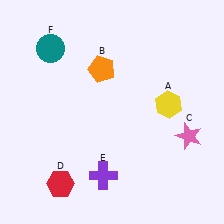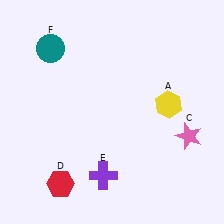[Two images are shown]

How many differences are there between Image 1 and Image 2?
There is 1 difference between the two images.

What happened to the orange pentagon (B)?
The orange pentagon (B) was removed in Image 2. It was in the top-left area of Image 1.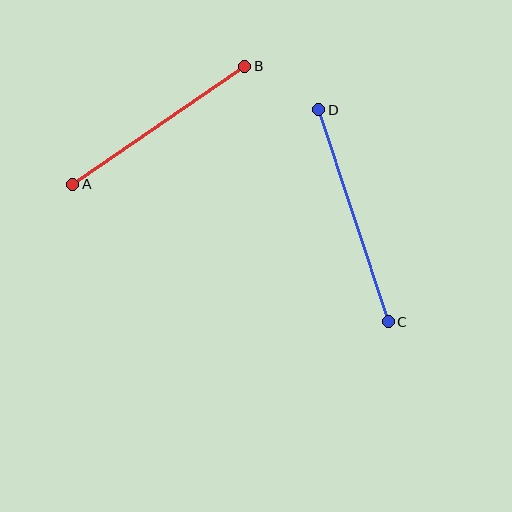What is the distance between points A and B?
The distance is approximately 208 pixels.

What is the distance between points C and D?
The distance is approximately 223 pixels.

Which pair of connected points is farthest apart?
Points C and D are farthest apart.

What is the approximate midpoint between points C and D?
The midpoint is at approximately (353, 216) pixels.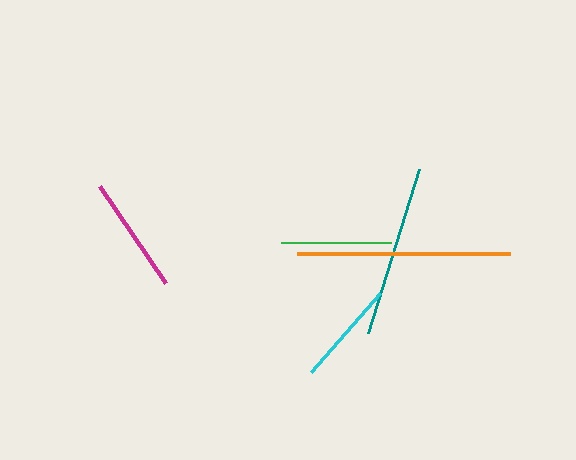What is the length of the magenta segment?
The magenta segment is approximately 117 pixels long.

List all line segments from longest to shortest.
From longest to shortest: orange, teal, magenta, green, cyan.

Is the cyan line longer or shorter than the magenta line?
The magenta line is longer than the cyan line.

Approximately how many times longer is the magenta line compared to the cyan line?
The magenta line is approximately 1.1 times the length of the cyan line.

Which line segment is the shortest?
The cyan line is the shortest at approximately 105 pixels.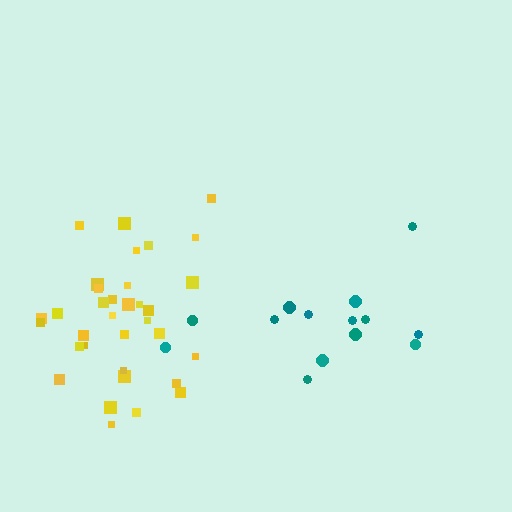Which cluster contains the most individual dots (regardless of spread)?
Yellow (35).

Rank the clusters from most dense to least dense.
yellow, teal.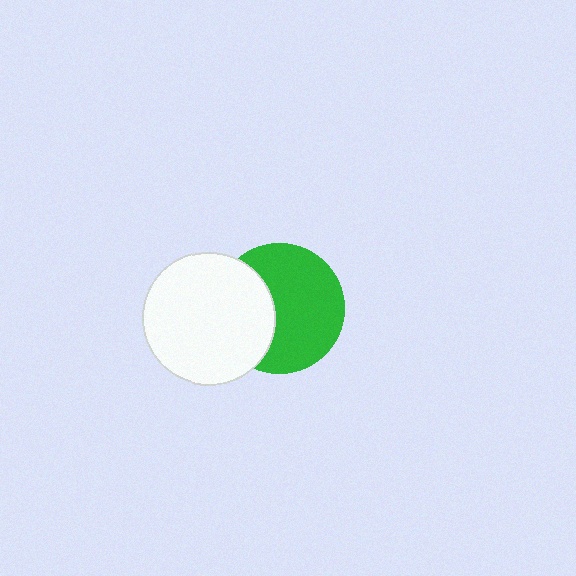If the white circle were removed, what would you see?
You would see the complete green circle.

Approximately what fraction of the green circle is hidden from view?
Roughly 36% of the green circle is hidden behind the white circle.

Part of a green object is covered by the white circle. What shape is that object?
It is a circle.